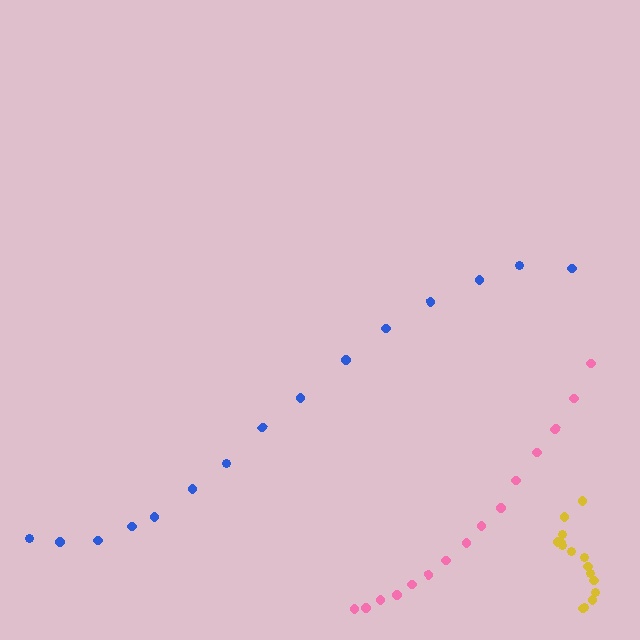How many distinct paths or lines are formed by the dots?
There are 3 distinct paths.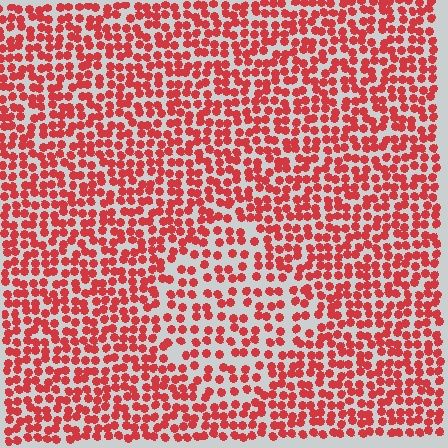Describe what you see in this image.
The image contains small red elements arranged at two different densities. A diamond-shaped region is visible where the elements are less densely packed than the surrounding area.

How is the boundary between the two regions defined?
The boundary is defined by a change in element density (approximately 1.6x ratio). All elements are the same color, size, and shape.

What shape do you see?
I see a diamond.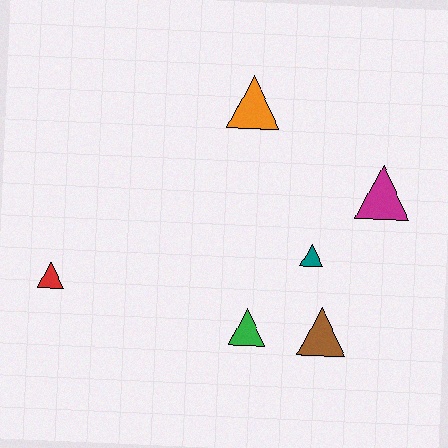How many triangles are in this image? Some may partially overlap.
There are 6 triangles.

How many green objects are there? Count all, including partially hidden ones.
There is 1 green object.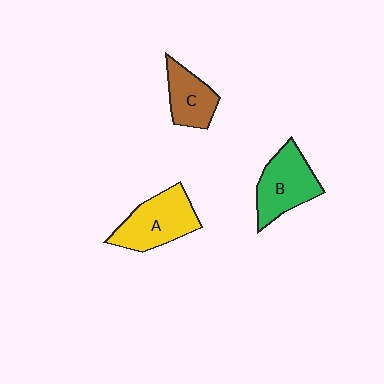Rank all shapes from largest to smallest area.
From largest to smallest: A (yellow), B (green), C (brown).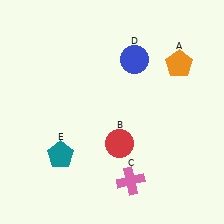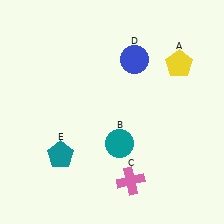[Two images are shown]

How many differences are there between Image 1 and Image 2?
There are 2 differences between the two images.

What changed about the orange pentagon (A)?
In Image 1, A is orange. In Image 2, it changed to yellow.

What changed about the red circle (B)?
In Image 1, B is red. In Image 2, it changed to teal.